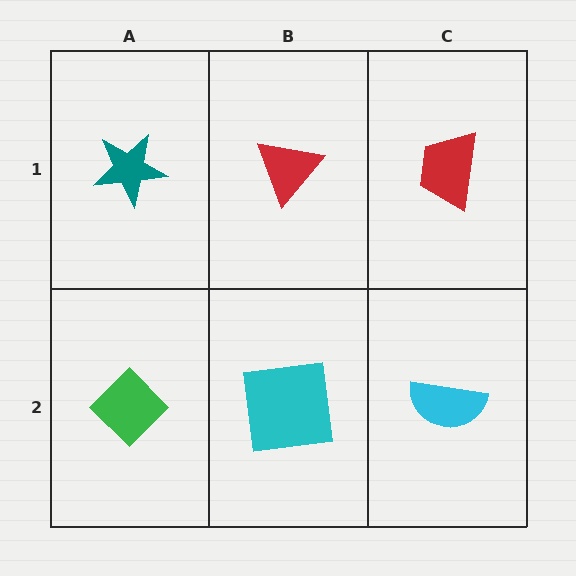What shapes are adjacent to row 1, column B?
A cyan square (row 2, column B), a teal star (row 1, column A), a red trapezoid (row 1, column C).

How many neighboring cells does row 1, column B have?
3.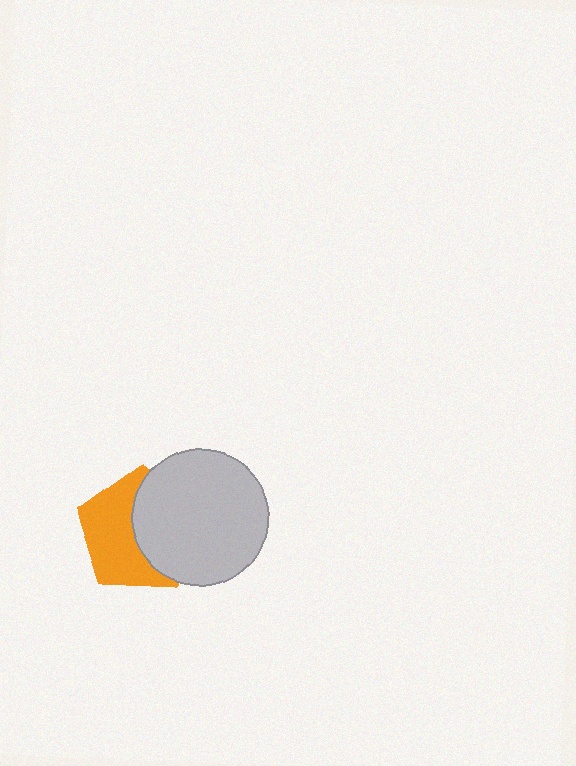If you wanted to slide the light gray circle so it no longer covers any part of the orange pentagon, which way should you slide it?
Slide it right — that is the most direct way to separate the two shapes.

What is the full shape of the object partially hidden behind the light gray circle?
The partially hidden object is an orange pentagon.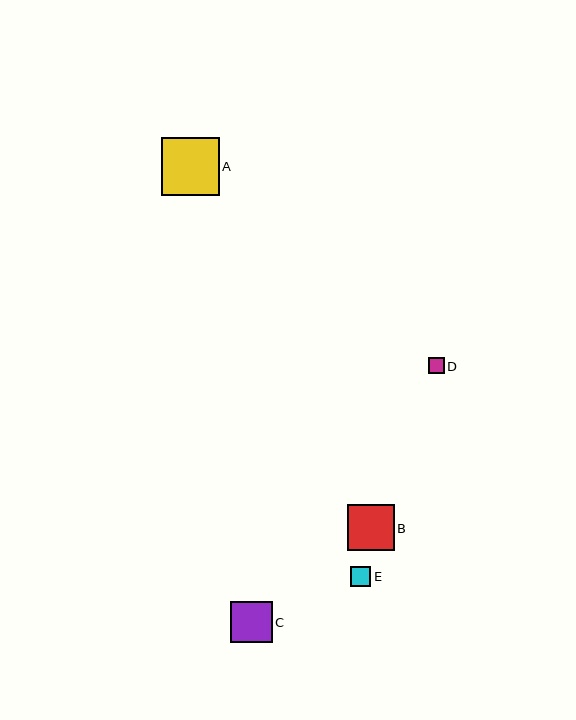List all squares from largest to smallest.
From largest to smallest: A, B, C, E, D.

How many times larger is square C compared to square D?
Square C is approximately 2.6 times the size of square D.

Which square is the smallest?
Square D is the smallest with a size of approximately 16 pixels.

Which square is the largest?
Square A is the largest with a size of approximately 58 pixels.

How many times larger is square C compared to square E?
Square C is approximately 2.1 times the size of square E.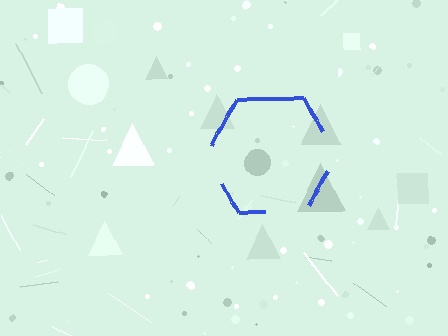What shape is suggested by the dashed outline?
The dashed outline suggests a hexagon.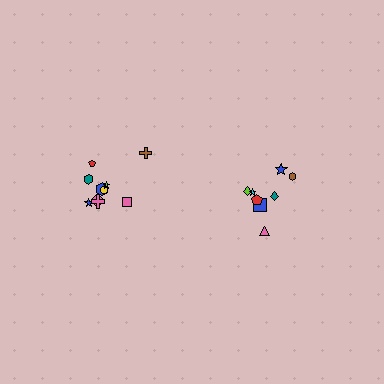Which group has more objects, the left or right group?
The left group.